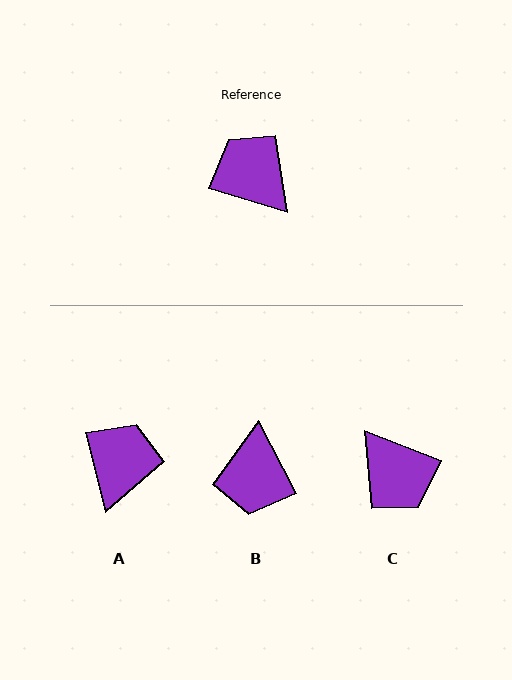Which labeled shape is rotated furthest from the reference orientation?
C, about 176 degrees away.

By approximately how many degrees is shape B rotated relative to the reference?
Approximately 135 degrees counter-clockwise.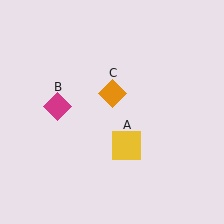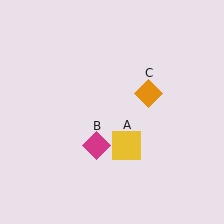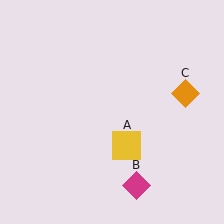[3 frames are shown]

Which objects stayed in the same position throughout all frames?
Yellow square (object A) remained stationary.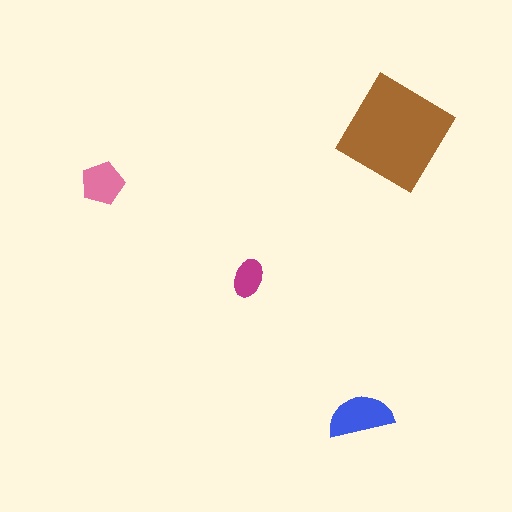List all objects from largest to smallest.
The brown diamond, the blue semicircle, the pink pentagon, the magenta ellipse.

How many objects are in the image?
There are 4 objects in the image.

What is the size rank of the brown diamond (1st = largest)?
1st.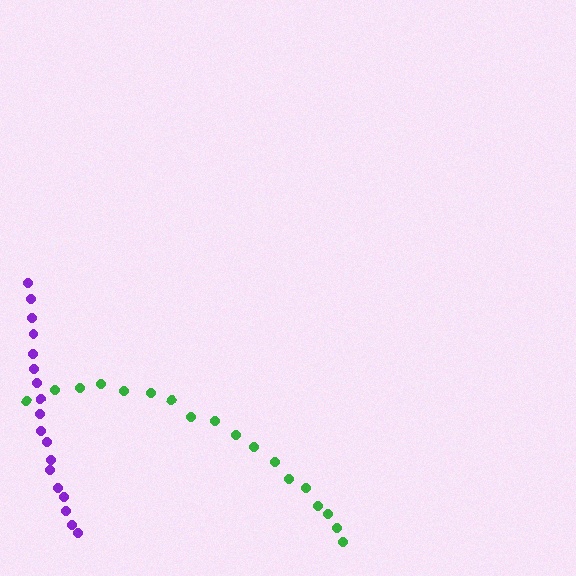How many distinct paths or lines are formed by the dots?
There are 2 distinct paths.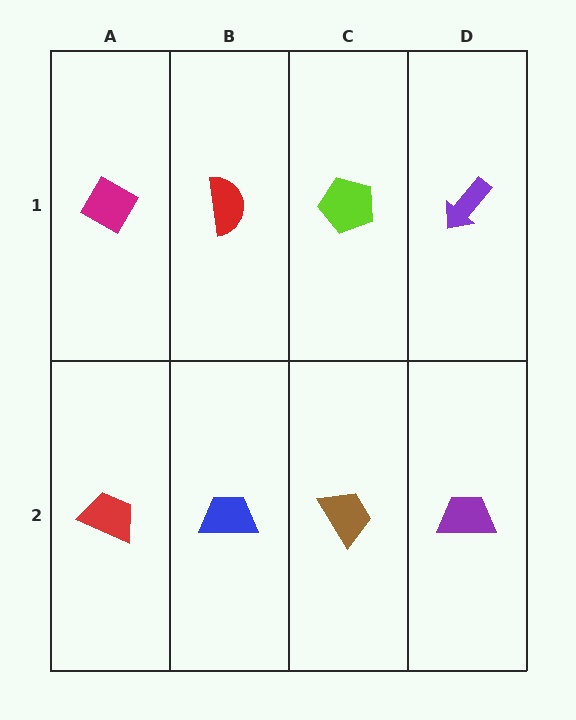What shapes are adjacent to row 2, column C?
A lime pentagon (row 1, column C), a blue trapezoid (row 2, column B), a purple trapezoid (row 2, column D).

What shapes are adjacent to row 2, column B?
A red semicircle (row 1, column B), a red trapezoid (row 2, column A), a brown trapezoid (row 2, column C).